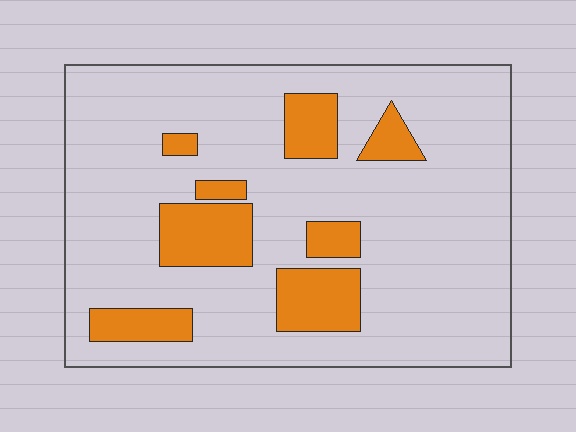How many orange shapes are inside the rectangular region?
8.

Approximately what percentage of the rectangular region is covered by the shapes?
Approximately 20%.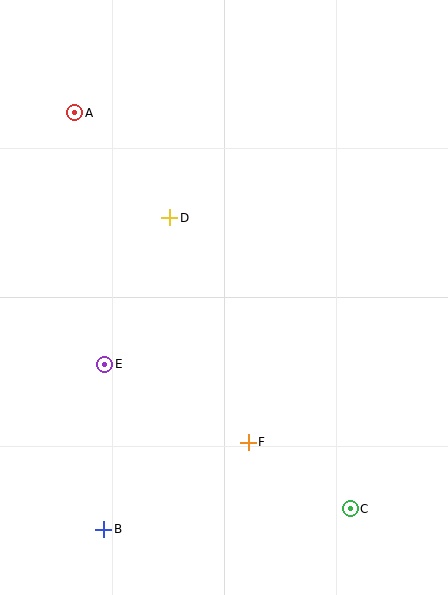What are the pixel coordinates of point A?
Point A is at (75, 113).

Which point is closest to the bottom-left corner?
Point B is closest to the bottom-left corner.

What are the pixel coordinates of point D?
Point D is at (170, 218).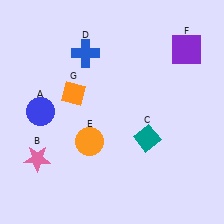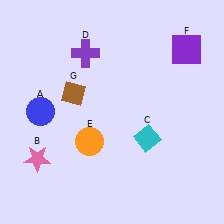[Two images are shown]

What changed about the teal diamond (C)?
In Image 1, C is teal. In Image 2, it changed to cyan.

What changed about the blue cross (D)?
In Image 1, D is blue. In Image 2, it changed to purple.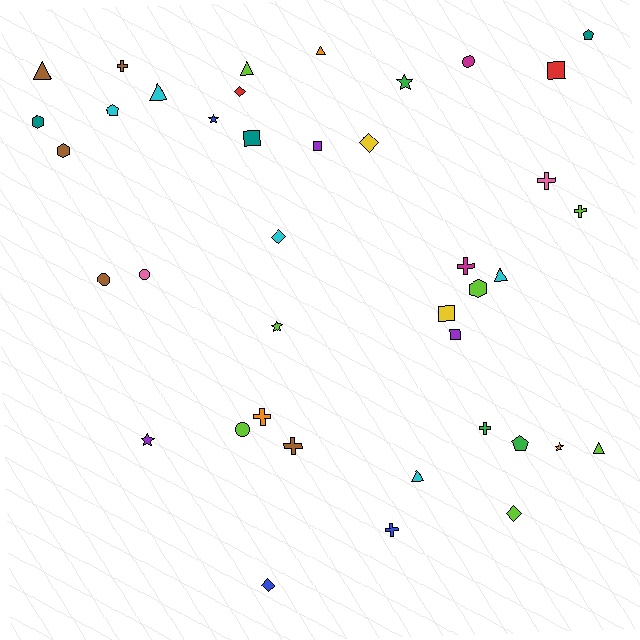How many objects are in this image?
There are 40 objects.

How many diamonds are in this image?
There are 5 diamonds.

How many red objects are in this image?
There are 2 red objects.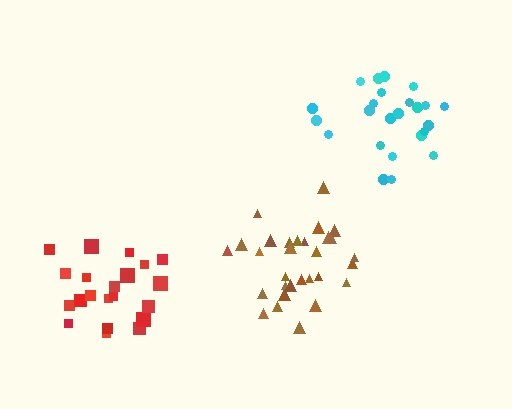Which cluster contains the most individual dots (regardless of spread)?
Brown (30).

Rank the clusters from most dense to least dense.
brown, cyan, red.